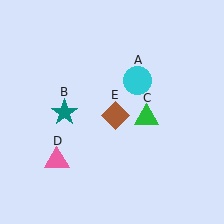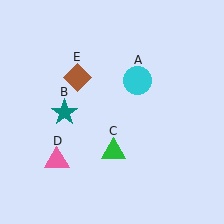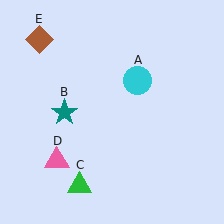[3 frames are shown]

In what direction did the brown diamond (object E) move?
The brown diamond (object E) moved up and to the left.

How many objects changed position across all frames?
2 objects changed position: green triangle (object C), brown diamond (object E).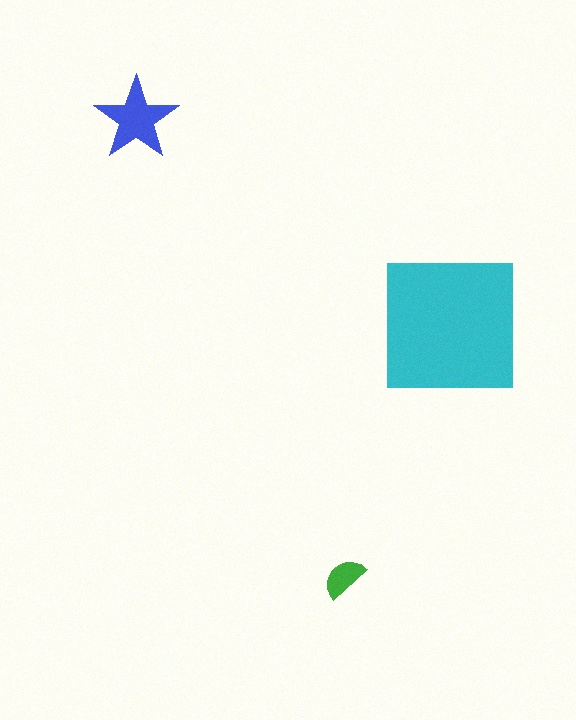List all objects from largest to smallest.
The cyan square, the blue star, the green semicircle.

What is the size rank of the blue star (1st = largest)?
2nd.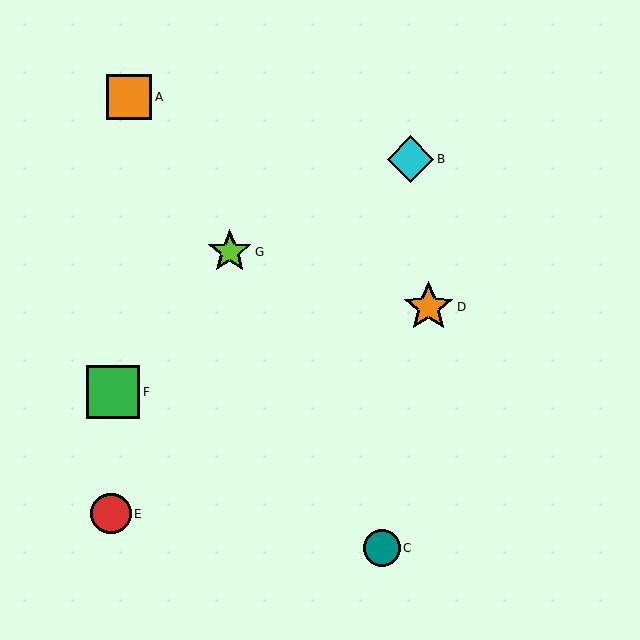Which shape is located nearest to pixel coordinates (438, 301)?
The orange star (labeled D) at (428, 307) is nearest to that location.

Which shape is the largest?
The green square (labeled F) is the largest.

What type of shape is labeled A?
Shape A is an orange square.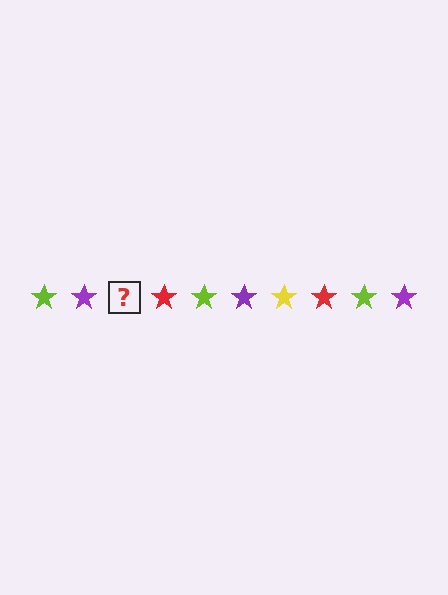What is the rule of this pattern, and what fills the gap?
The rule is that the pattern cycles through lime, purple, yellow, red stars. The gap should be filled with a yellow star.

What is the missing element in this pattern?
The missing element is a yellow star.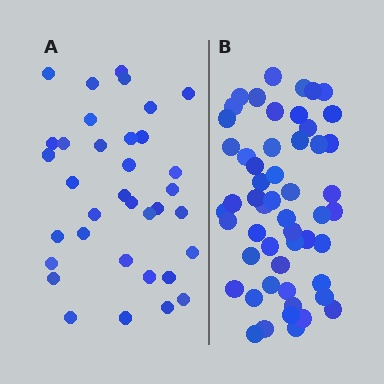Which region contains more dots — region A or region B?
Region B (the right region) has more dots.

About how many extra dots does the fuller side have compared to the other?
Region B has approximately 20 more dots than region A.